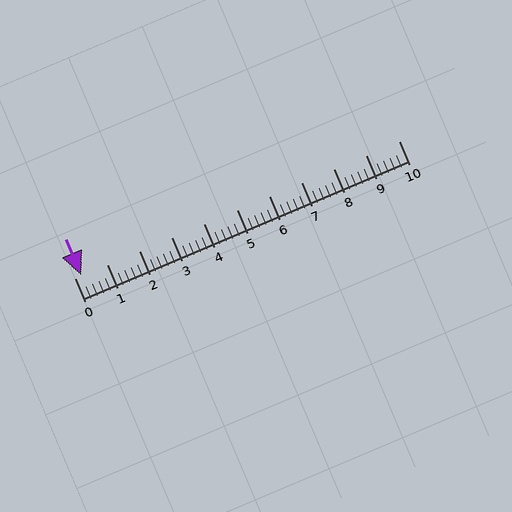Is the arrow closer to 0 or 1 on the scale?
The arrow is closer to 0.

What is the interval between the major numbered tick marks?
The major tick marks are spaced 1 units apart.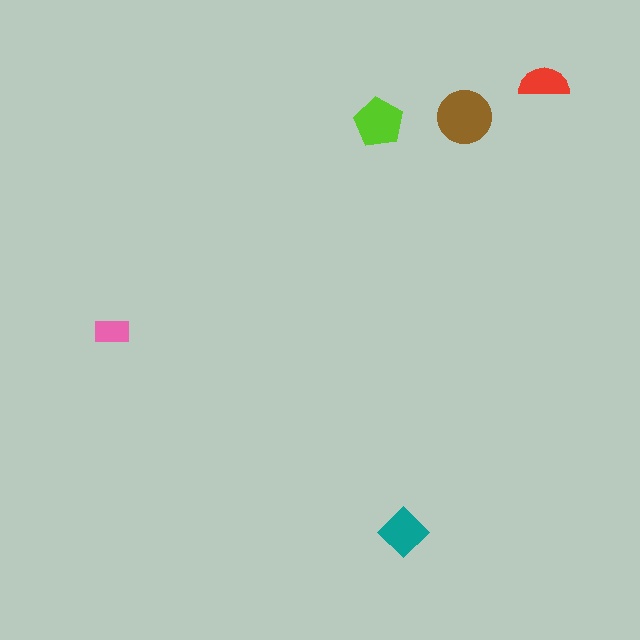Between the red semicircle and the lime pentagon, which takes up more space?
The lime pentagon.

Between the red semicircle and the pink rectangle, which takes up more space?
The red semicircle.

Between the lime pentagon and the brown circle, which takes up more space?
The brown circle.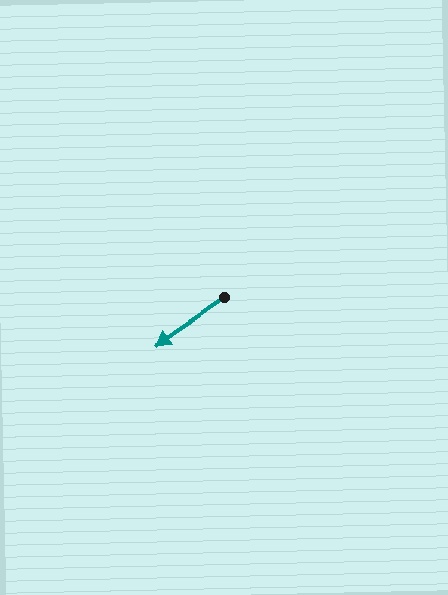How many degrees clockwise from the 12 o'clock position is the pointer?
Approximately 236 degrees.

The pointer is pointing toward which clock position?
Roughly 8 o'clock.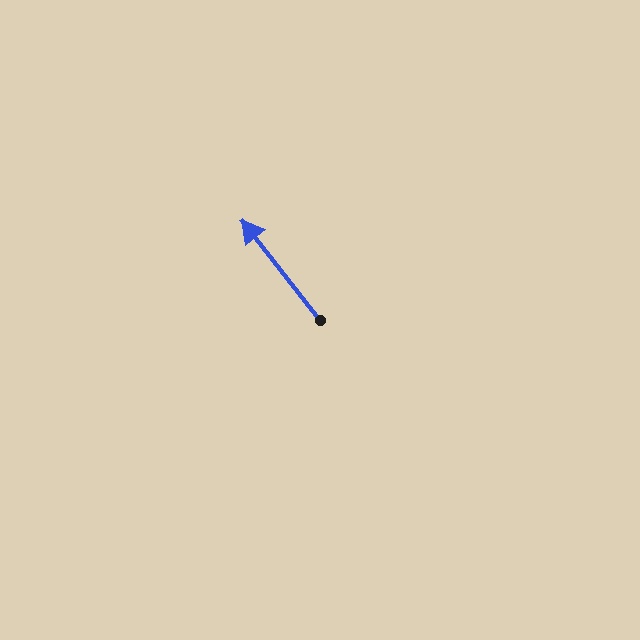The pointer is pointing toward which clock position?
Roughly 11 o'clock.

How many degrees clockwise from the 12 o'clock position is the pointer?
Approximately 322 degrees.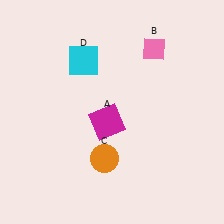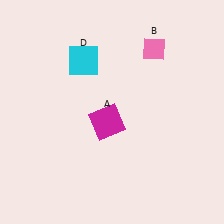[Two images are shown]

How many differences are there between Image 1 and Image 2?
There is 1 difference between the two images.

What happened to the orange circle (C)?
The orange circle (C) was removed in Image 2. It was in the bottom-left area of Image 1.